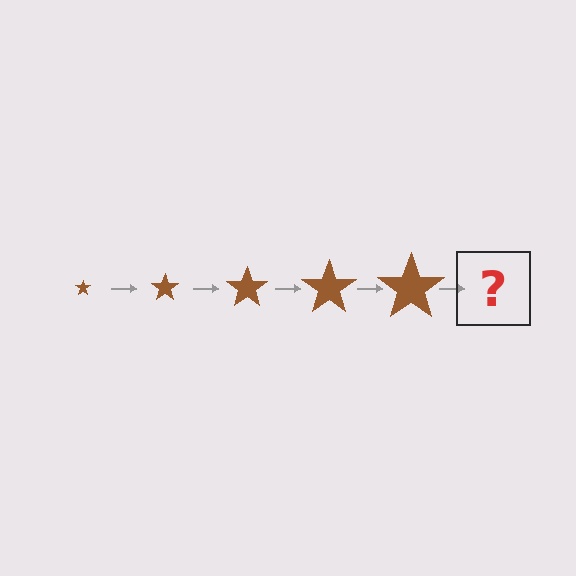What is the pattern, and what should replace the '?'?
The pattern is that the star gets progressively larger each step. The '?' should be a brown star, larger than the previous one.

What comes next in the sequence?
The next element should be a brown star, larger than the previous one.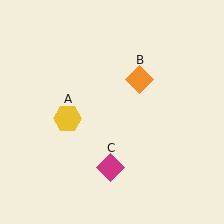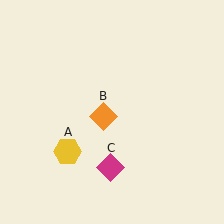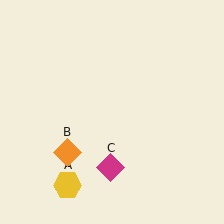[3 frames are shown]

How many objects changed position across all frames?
2 objects changed position: yellow hexagon (object A), orange diamond (object B).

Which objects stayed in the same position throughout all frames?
Magenta diamond (object C) remained stationary.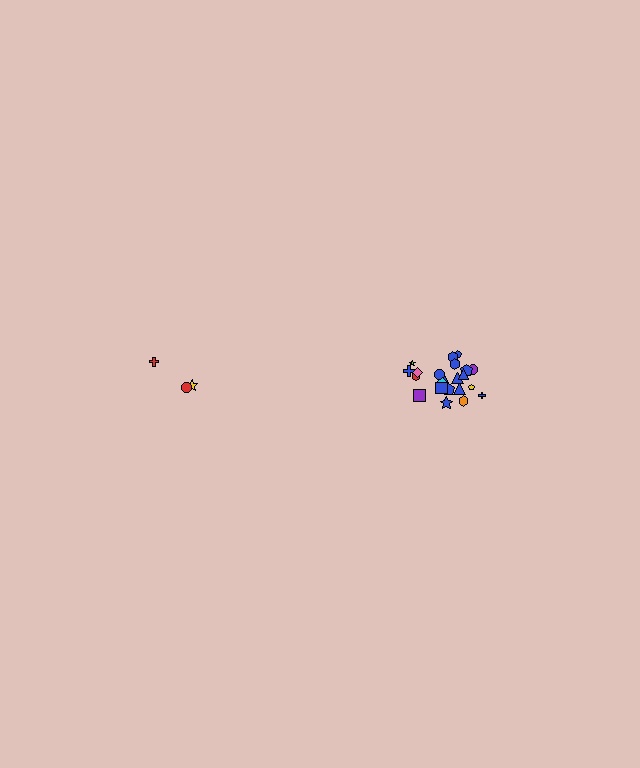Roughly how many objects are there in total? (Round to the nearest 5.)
Roughly 25 objects in total.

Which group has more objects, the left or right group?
The right group.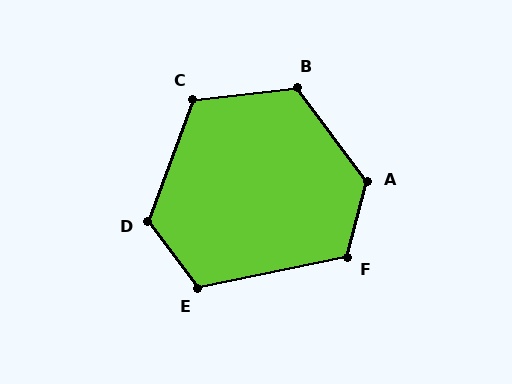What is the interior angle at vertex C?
Approximately 116 degrees (obtuse).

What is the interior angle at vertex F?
Approximately 117 degrees (obtuse).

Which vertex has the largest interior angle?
A, at approximately 128 degrees.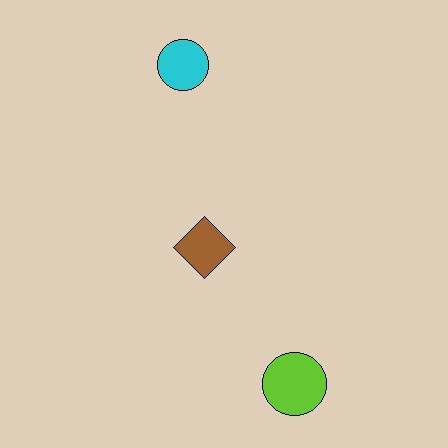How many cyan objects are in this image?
There is 1 cyan object.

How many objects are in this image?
There are 3 objects.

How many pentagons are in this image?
There are no pentagons.